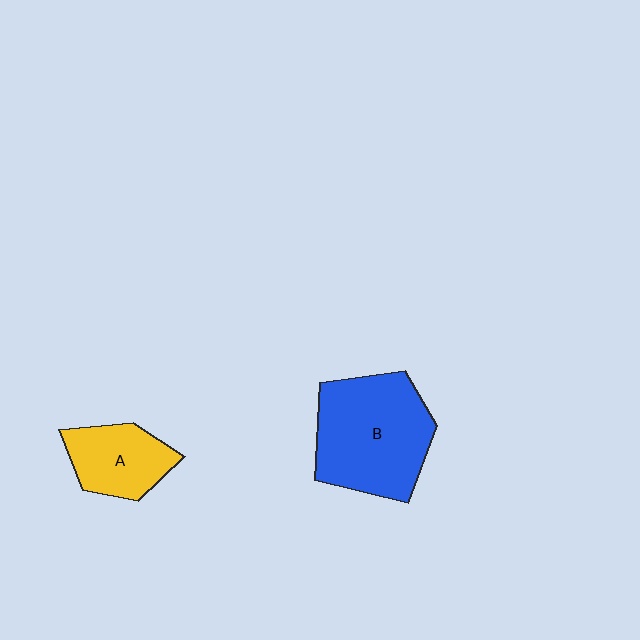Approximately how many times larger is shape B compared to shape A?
Approximately 1.9 times.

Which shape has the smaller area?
Shape A (yellow).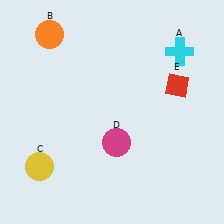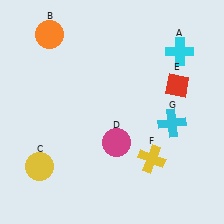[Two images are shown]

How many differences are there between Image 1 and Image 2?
There are 2 differences between the two images.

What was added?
A yellow cross (F), a cyan cross (G) were added in Image 2.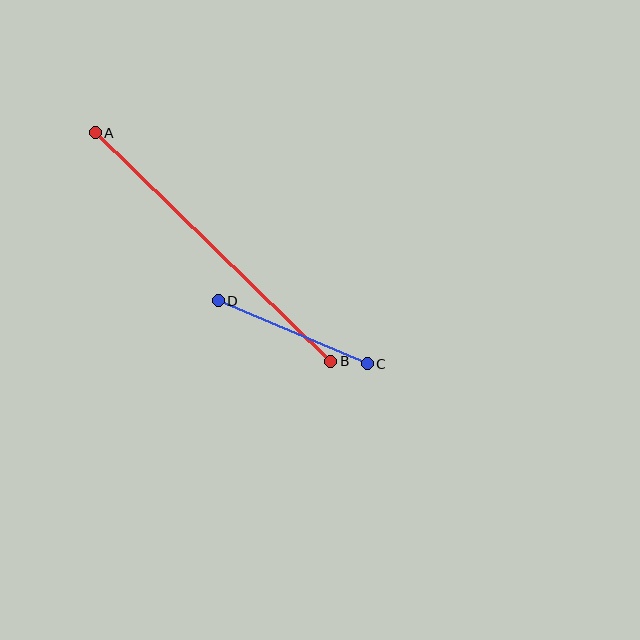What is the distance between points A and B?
The distance is approximately 328 pixels.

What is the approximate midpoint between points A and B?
The midpoint is at approximately (213, 247) pixels.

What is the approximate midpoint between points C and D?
The midpoint is at approximately (293, 332) pixels.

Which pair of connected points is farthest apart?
Points A and B are farthest apart.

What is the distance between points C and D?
The distance is approximately 162 pixels.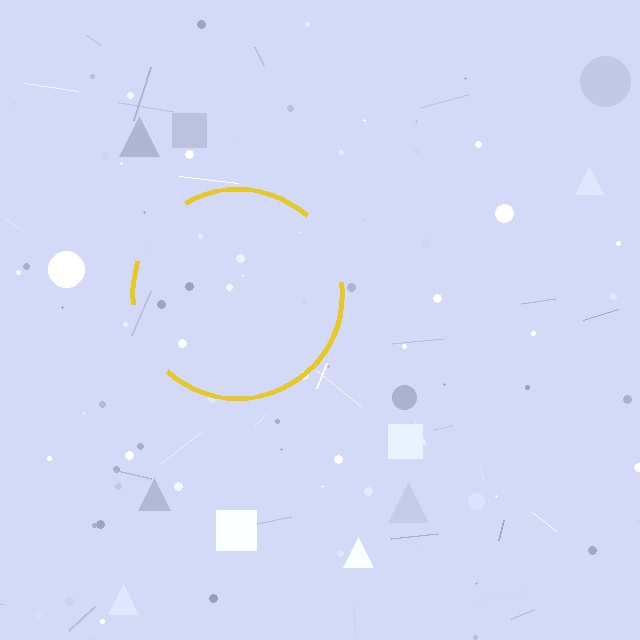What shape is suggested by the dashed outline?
The dashed outline suggests a circle.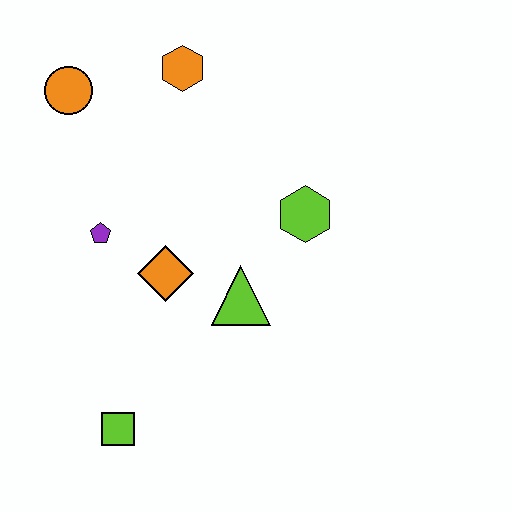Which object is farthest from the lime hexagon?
The lime square is farthest from the lime hexagon.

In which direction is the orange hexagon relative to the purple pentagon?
The orange hexagon is above the purple pentagon.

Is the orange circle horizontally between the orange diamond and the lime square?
No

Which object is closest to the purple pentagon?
The orange diamond is closest to the purple pentagon.